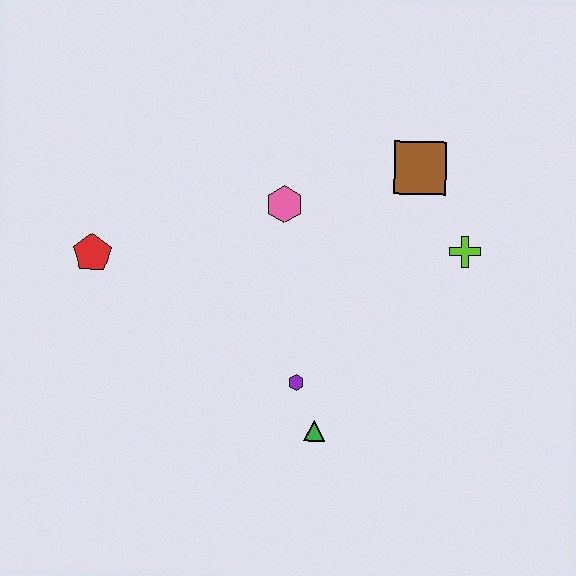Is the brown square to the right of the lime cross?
No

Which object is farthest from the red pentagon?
The lime cross is farthest from the red pentagon.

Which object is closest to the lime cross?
The brown square is closest to the lime cross.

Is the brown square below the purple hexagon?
No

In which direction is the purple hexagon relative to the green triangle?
The purple hexagon is above the green triangle.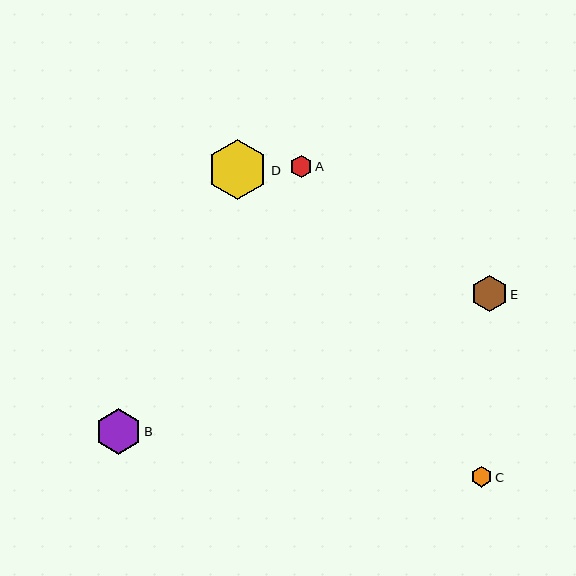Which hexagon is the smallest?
Hexagon C is the smallest with a size of approximately 21 pixels.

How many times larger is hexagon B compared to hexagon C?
Hexagon B is approximately 2.2 times the size of hexagon C.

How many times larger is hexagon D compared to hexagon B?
Hexagon D is approximately 1.3 times the size of hexagon B.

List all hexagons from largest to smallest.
From largest to smallest: D, B, E, A, C.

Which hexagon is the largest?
Hexagon D is the largest with a size of approximately 60 pixels.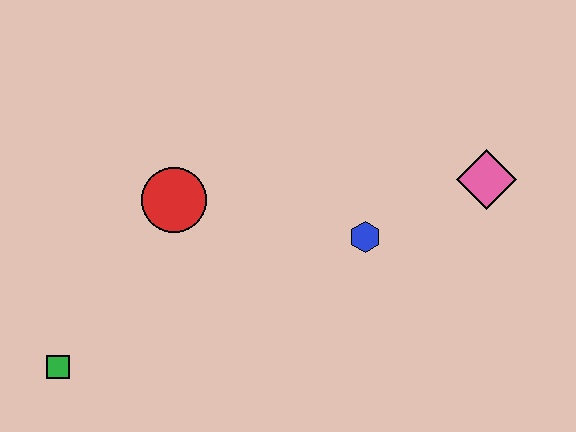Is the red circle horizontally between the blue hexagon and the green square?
Yes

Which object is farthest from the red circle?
The pink diamond is farthest from the red circle.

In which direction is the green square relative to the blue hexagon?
The green square is to the left of the blue hexagon.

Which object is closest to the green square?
The red circle is closest to the green square.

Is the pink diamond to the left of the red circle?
No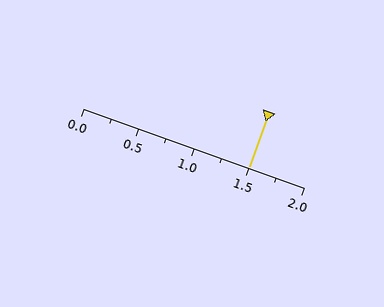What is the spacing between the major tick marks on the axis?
The major ticks are spaced 0.5 apart.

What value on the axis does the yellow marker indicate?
The marker indicates approximately 1.5.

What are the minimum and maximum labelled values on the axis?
The axis runs from 0.0 to 2.0.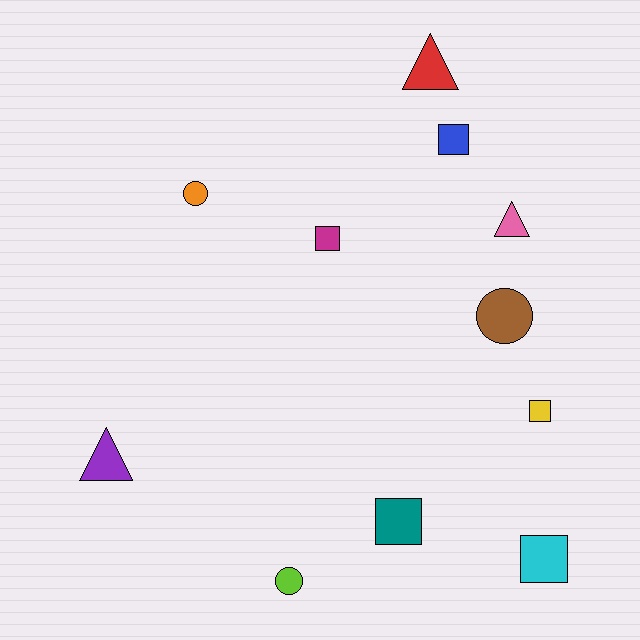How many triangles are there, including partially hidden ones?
There are 3 triangles.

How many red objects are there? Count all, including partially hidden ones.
There is 1 red object.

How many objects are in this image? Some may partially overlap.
There are 11 objects.